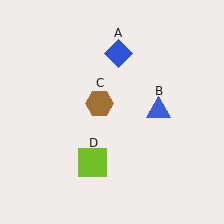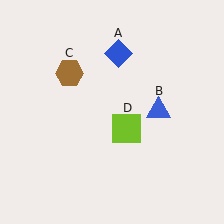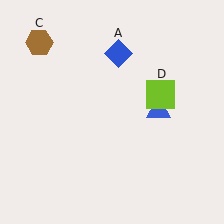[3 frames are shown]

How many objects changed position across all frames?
2 objects changed position: brown hexagon (object C), lime square (object D).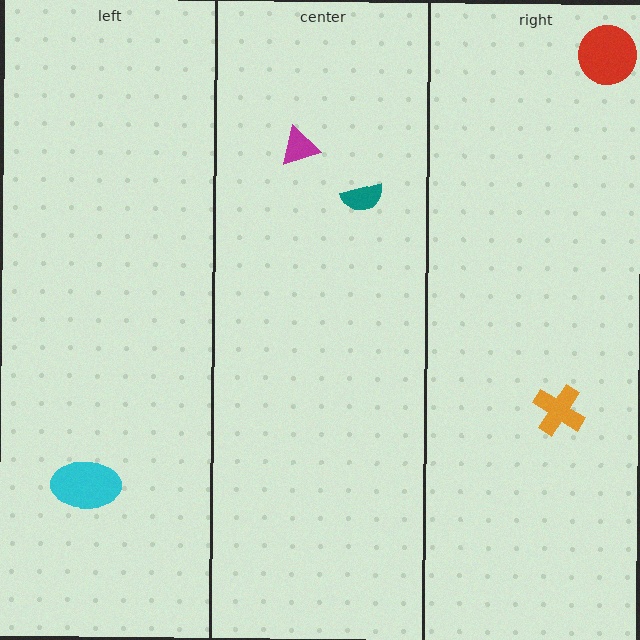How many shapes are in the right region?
2.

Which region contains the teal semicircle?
The center region.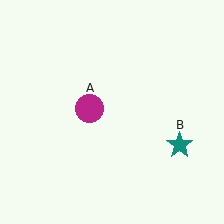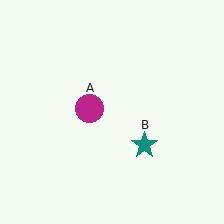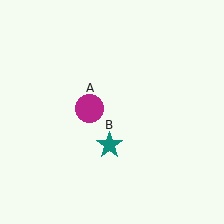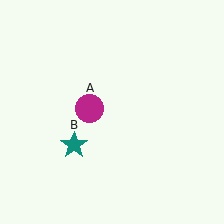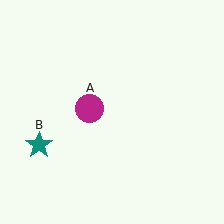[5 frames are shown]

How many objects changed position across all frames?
1 object changed position: teal star (object B).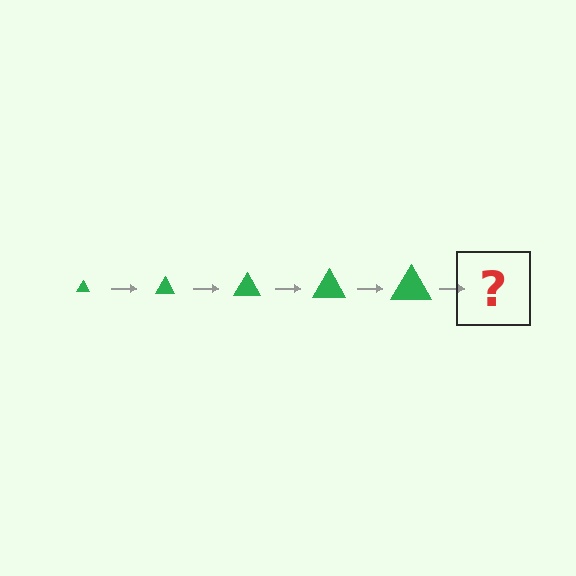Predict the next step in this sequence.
The next step is a green triangle, larger than the previous one.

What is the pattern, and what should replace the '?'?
The pattern is that the triangle gets progressively larger each step. The '?' should be a green triangle, larger than the previous one.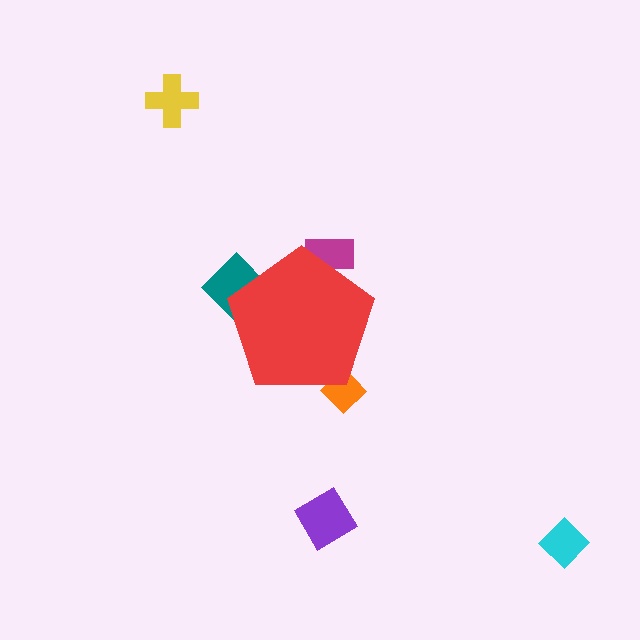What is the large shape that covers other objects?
A red pentagon.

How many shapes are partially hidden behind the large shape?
3 shapes are partially hidden.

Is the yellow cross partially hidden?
No, the yellow cross is fully visible.